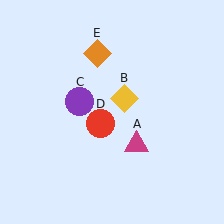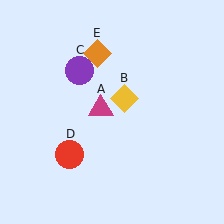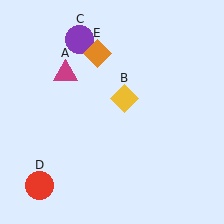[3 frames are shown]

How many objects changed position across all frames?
3 objects changed position: magenta triangle (object A), purple circle (object C), red circle (object D).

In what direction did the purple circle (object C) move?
The purple circle (object C) moved up.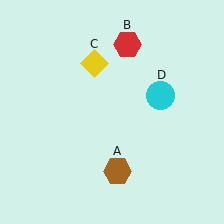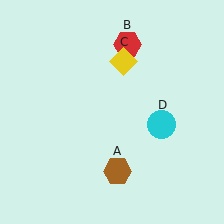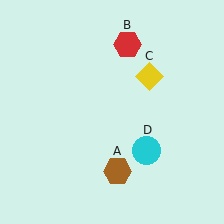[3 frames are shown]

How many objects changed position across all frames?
2 objects changed position: yellow diamond (object C), cyan circle (object D).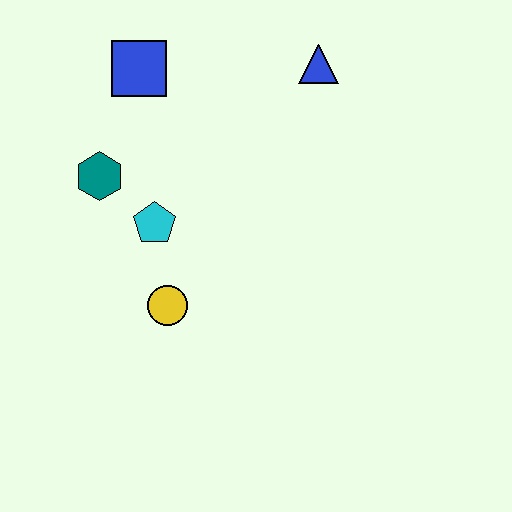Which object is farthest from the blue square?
The yellow circle is farthest from the blue square.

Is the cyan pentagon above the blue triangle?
No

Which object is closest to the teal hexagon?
The cyan pentagon is closest to the teal hexagon.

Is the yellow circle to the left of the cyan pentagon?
No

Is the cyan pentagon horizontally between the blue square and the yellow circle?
Yes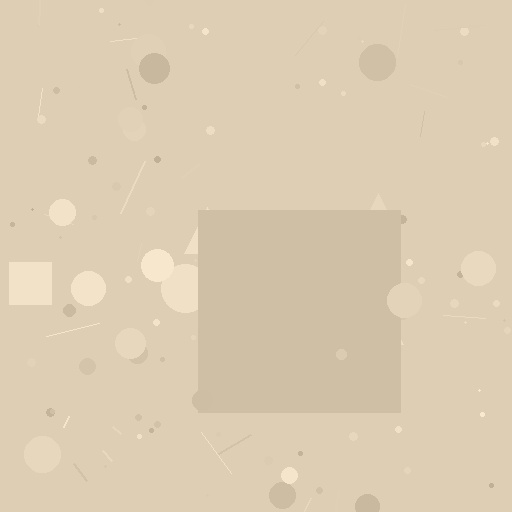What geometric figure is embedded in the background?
A square is embedded in the background.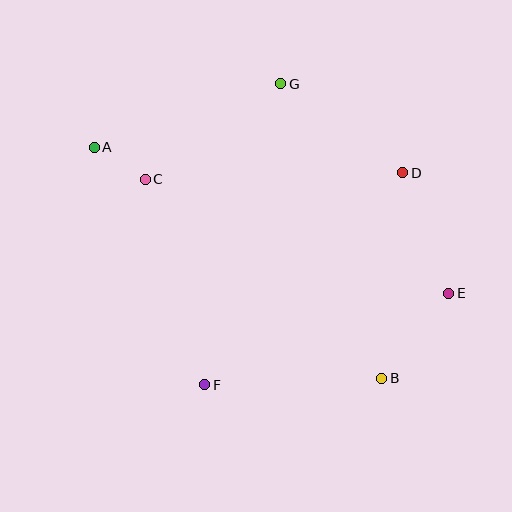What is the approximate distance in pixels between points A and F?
The distance between A and F is approximately 262 pixels.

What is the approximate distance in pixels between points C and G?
The distance between C and G is approximately 166 pixels.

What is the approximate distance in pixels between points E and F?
The distance between E and F is approximately 261 pixels.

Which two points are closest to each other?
Points A and C are closest to each other.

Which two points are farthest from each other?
Points A and E are farthest from each other.